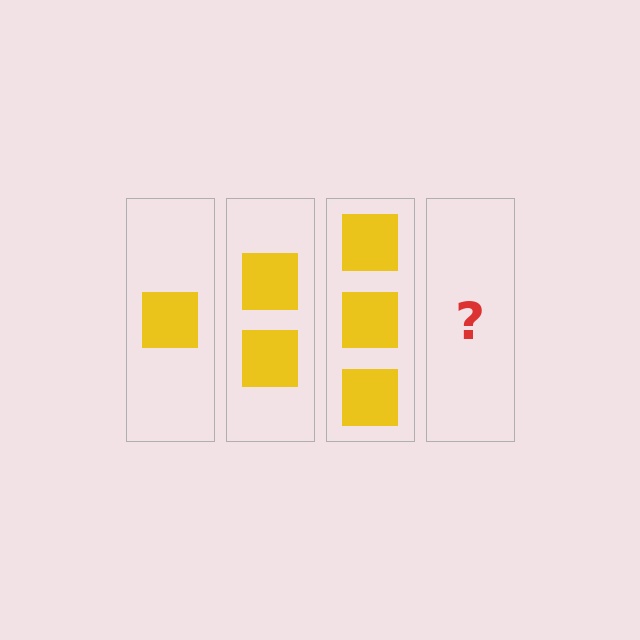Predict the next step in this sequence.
The next step is 4 squares.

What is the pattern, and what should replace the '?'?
The pattern is that each step adds one more square. The '?' should be 4 squares.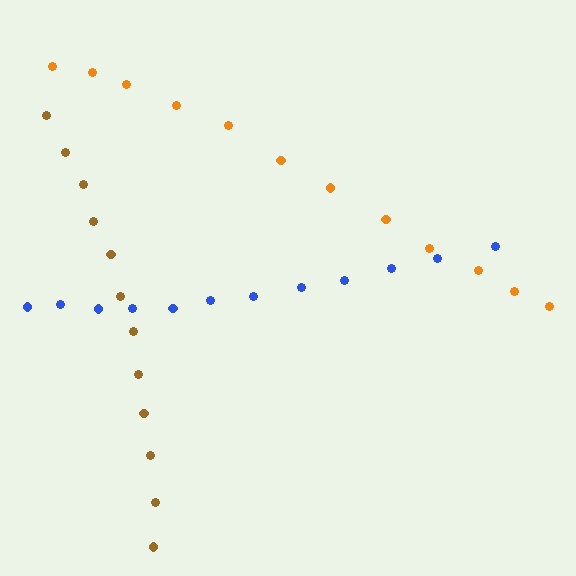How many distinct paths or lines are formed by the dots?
There are 3 distinct paths.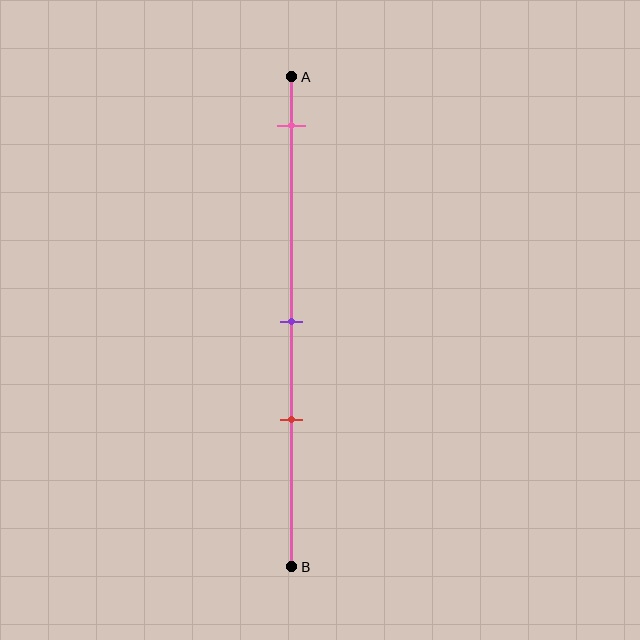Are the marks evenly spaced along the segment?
No, the marks are not evenly spaced.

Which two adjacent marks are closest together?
The purple and red marks are the closest adjacent pair.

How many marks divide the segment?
There are 3 marks dividing the segment.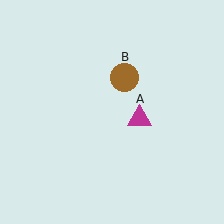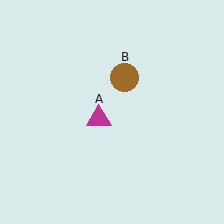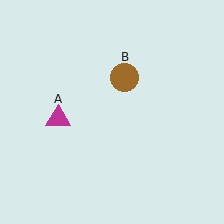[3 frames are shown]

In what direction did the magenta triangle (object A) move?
The magenta triangle (object A) moved left.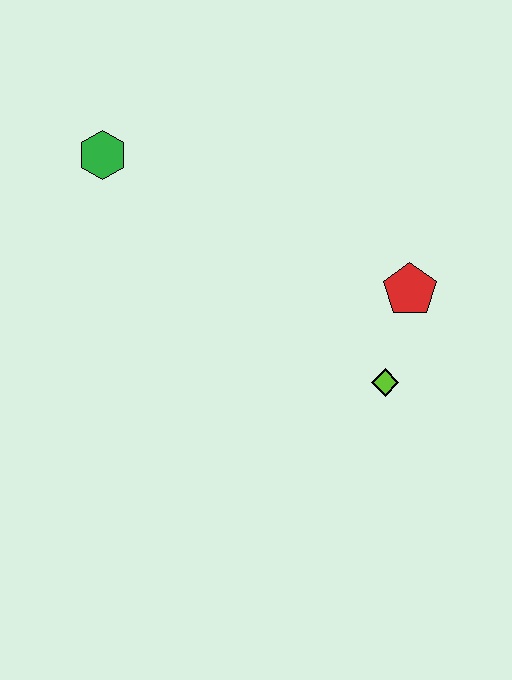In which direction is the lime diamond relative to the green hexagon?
The lime diamond is to the right of the green hexagon.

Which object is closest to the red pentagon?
The lime diamond is closest to the red pentagon.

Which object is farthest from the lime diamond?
The green hexagon is farthest from the lime diamond.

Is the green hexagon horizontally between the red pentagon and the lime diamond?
No